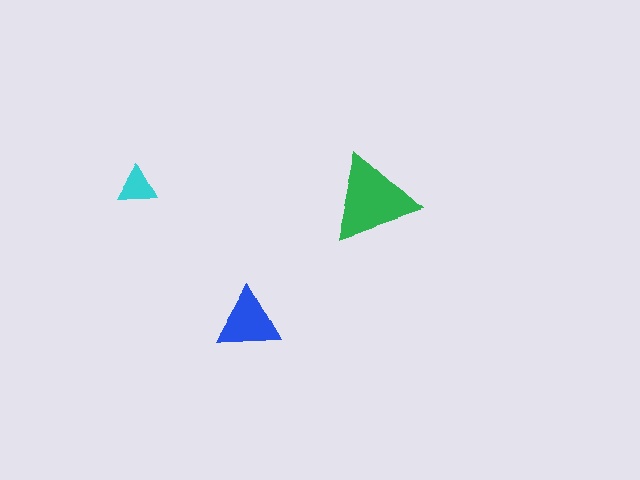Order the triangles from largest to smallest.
the green one, the blue one, the cyan one.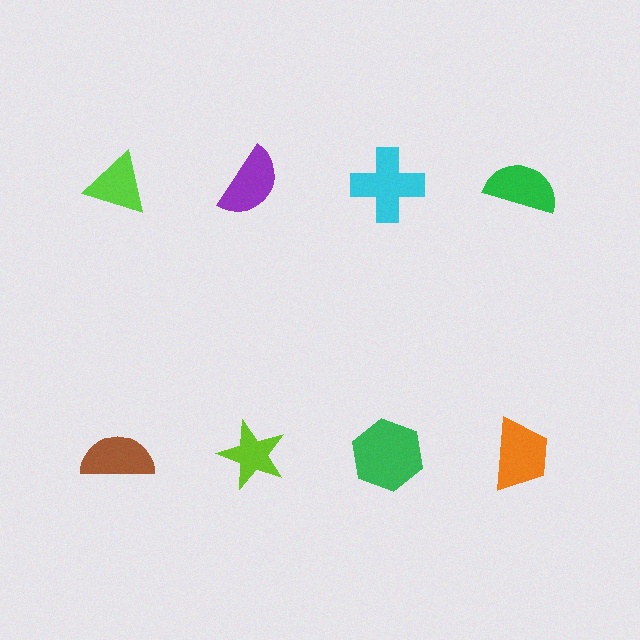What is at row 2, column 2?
A lime star.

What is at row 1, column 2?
A purple semicircle.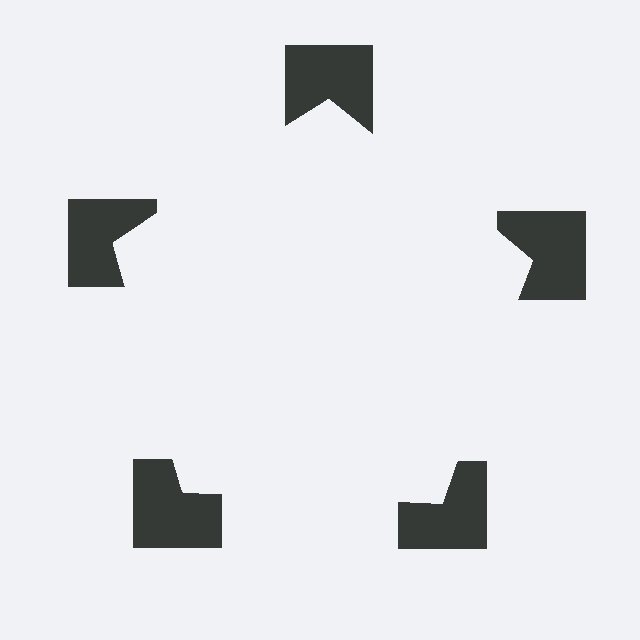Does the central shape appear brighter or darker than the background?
It typically appears slightly brighter than the background, even though no actual brightness change is drawn.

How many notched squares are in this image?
There are 5 — one at each vertex of the illusory pentagon.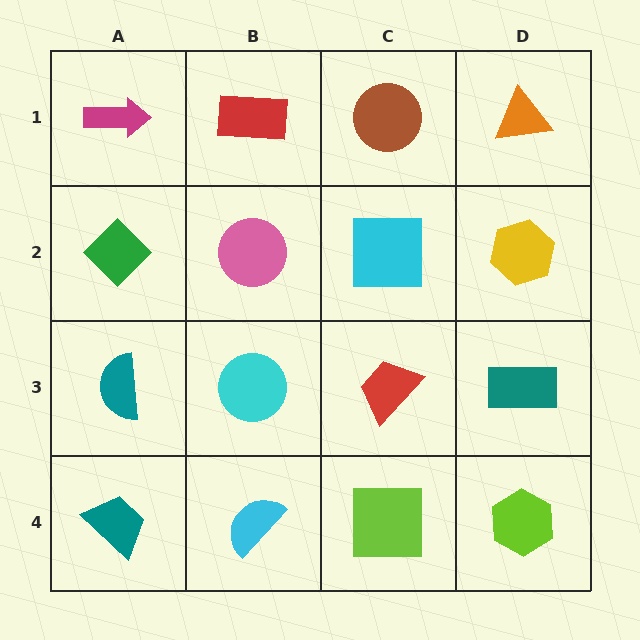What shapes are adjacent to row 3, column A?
A green diamond (row 2, column A), a teal trapezoid (row 4, column A), a cyan circle (row 3, column B).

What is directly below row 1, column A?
A green diamond.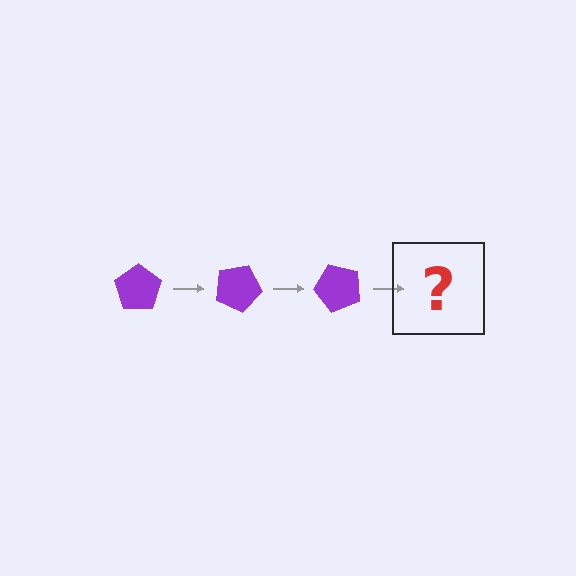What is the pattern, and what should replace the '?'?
The pattern is that the pentagon rotates 25 degrees each step. The '?' should be a purple pentagon rotated 75 degrees.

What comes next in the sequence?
The next element should be a purple pentagon rotated 75 degrees.